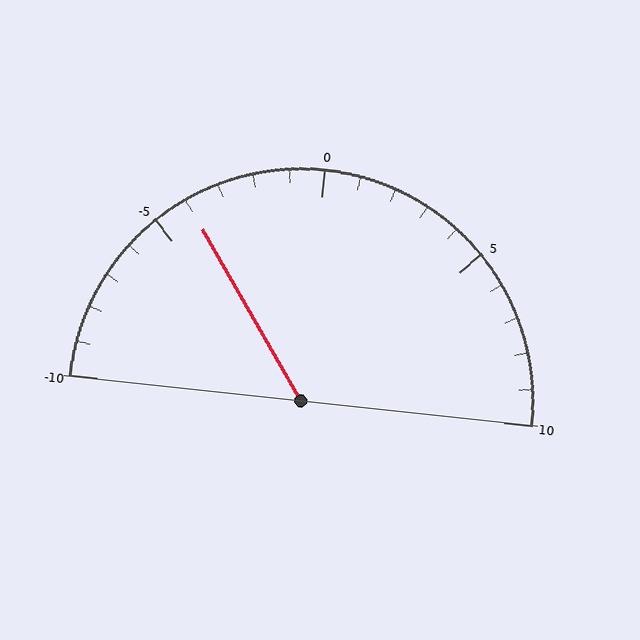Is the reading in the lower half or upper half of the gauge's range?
The reading is in the lower half of the range (-10 to 10).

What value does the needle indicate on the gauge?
The needle indicates approximately -4.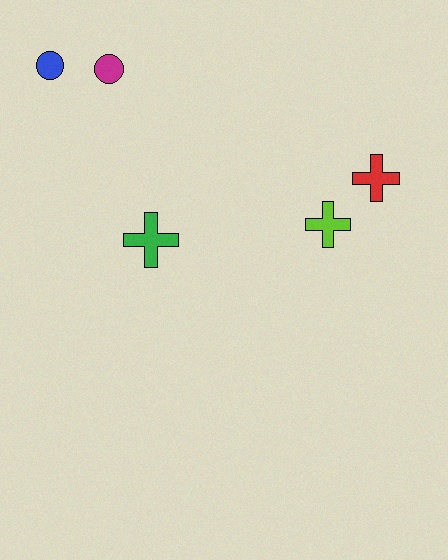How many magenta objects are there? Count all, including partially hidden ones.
There is 1 magenta object.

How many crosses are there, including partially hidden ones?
There are 3 crosses.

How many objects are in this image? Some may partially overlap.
There are 5 objects.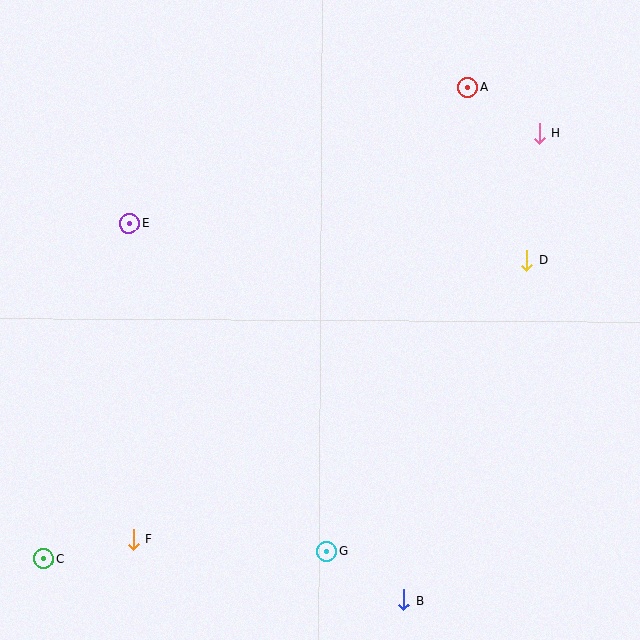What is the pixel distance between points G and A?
The distance between G and A is 485 pixels.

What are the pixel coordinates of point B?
Point B is at (404, 600).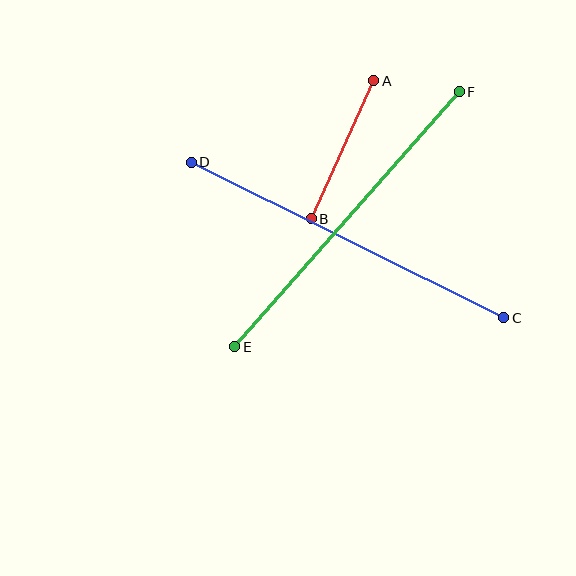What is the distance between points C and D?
The distance is approximately 349 pixels.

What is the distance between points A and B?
The distance is approximately 151 pixels.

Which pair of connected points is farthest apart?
Points C and D are farthest apart.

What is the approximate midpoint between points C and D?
The midpoint is at approximately (347, 240) pixels.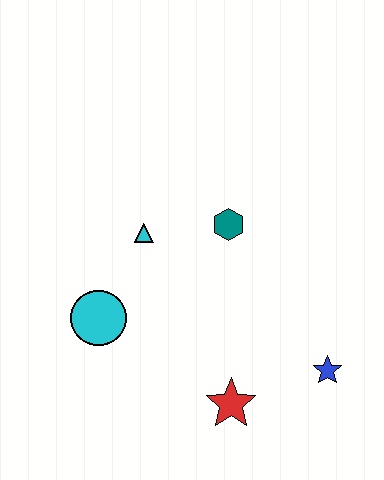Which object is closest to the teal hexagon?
The cyan triangle is closest to the teal hexagon.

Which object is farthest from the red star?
The cyan triangle is farthest from the red star.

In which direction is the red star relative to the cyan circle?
The red star is to the right of the cyan circle.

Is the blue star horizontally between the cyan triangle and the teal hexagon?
No